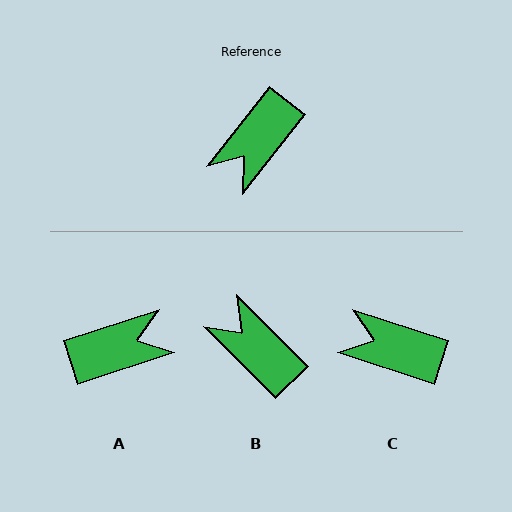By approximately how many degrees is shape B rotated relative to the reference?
Approximately 98 degrees clockwise.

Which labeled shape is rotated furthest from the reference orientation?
A, about 146 degrees away.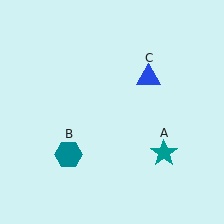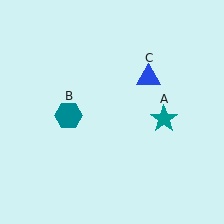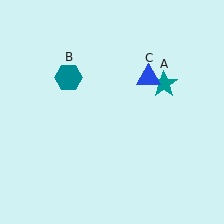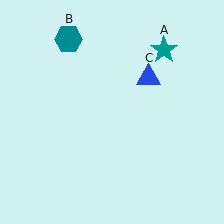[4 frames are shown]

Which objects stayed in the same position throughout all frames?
Blue triangle (object C) remained stationary.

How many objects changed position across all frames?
2 objects changed position: teal star (object A), teal hexagon (object B).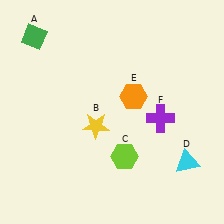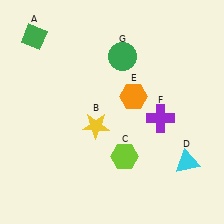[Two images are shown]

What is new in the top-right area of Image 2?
A green circle (G) was added in the top-right area of Image 2.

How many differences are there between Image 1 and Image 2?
There is 1 difference between the two images.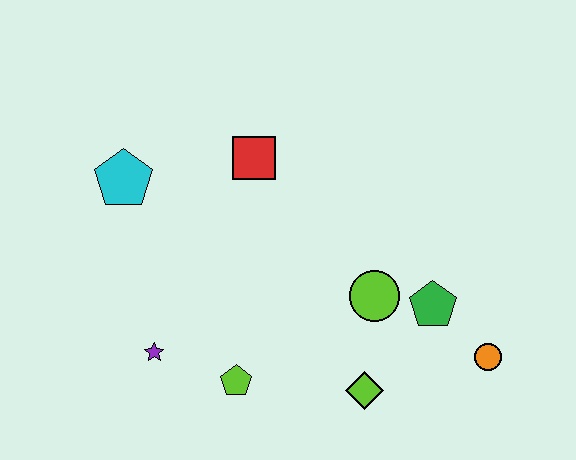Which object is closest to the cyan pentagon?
The red square is closest to the cyan pentagon.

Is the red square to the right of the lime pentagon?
Yes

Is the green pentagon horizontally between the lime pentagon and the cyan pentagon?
No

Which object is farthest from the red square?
The orange circle is farthest from the red square.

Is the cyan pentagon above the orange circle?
Yes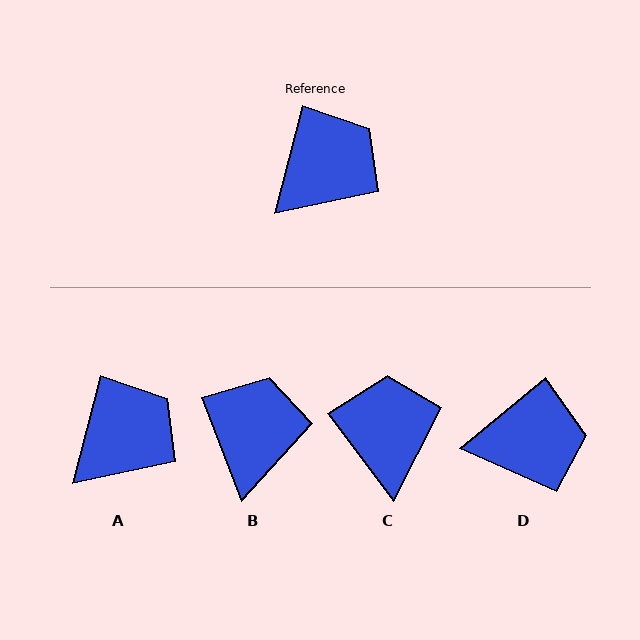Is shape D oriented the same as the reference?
No, it is off by about 36 degrees.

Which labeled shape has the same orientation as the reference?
A.